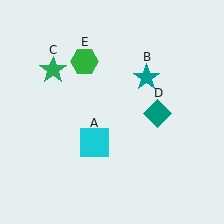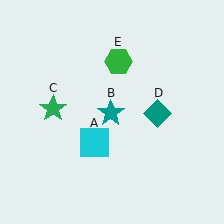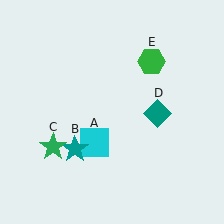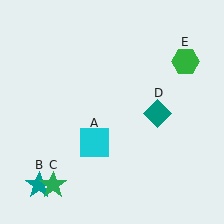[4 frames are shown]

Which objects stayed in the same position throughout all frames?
Cyan square (object A) and teal diamond (object D) remained stationary.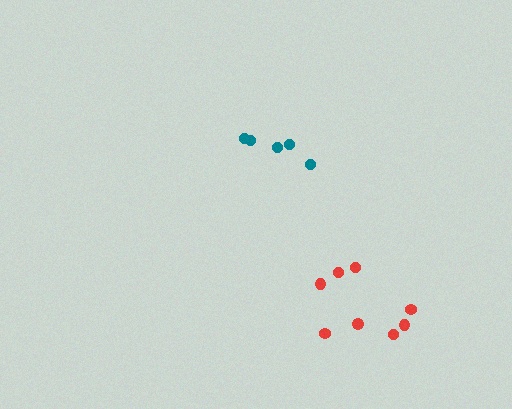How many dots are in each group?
Group 1: 5 dots, Group 2: 8 dots (13 total).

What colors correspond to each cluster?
The clusters are colored: teal, red.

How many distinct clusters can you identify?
There are 2 distinct clusters.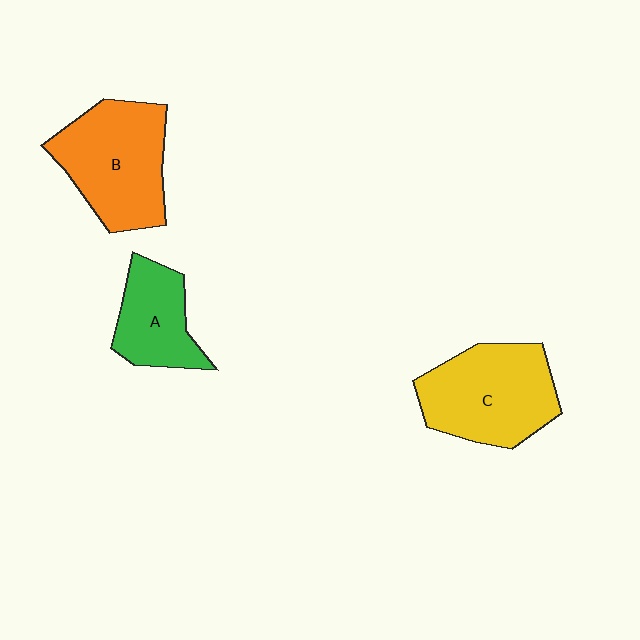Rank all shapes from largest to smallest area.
From largest to smallest: B (orange), C (yellow), A (green).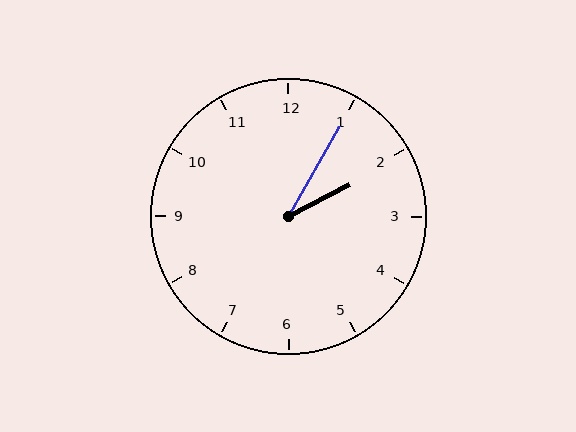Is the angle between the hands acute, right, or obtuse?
It is acute.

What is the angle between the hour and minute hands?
Approximately 32 degrees.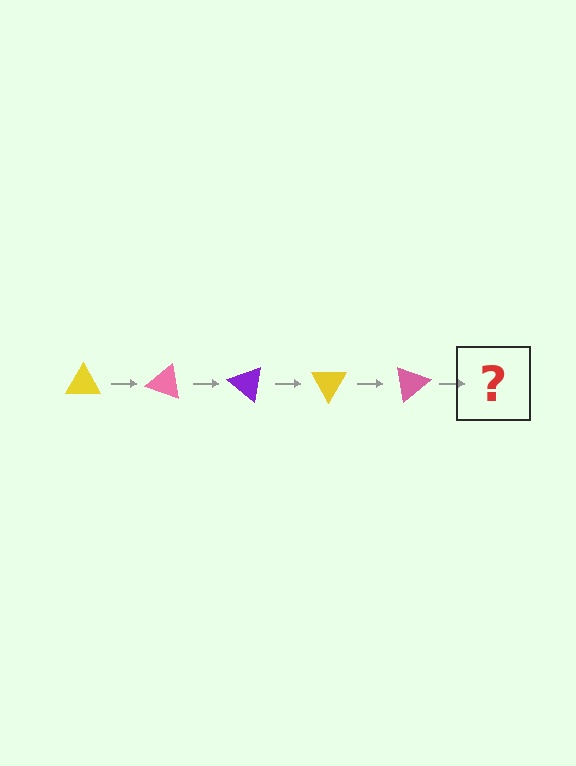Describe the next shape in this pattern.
It should be a purple triangle, rotated 100 degrees from the start.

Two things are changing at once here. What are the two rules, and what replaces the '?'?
The two rules are that it rotates 20 degrees each step and the color cycles through yellow, pink, and purple. The '?' should be a purple triangle, rotated 100 degrees from the start.